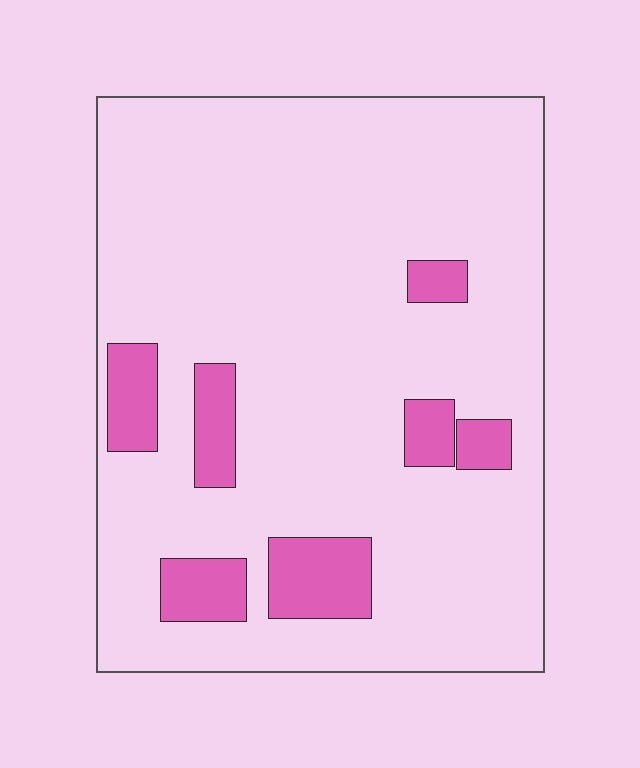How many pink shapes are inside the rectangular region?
7.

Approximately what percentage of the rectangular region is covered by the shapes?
Approximately 15%.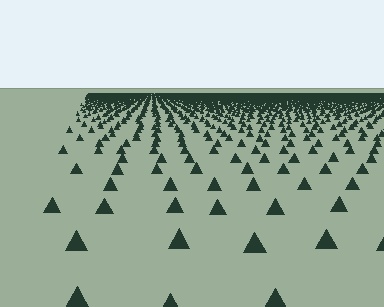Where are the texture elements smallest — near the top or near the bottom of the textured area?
Near the top.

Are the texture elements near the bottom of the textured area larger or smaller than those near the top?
Larger. Near the bottom, elements are closer to the viewer and appear at a bigger on-screen size.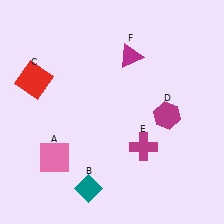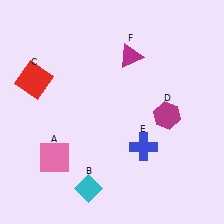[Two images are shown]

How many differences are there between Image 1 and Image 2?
There are 2 differences between the two images.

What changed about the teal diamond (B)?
In Image 1, B is teal. In Image 2, it changed to cyan.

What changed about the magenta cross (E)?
In Image 1, E is magenta. In Image 2, it changed to blue.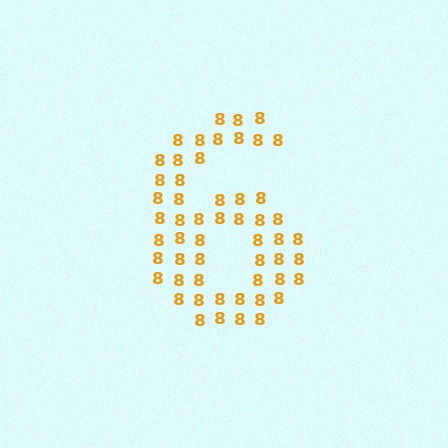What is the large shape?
The large shape is the digit 6.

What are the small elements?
The small elements are digit 8's.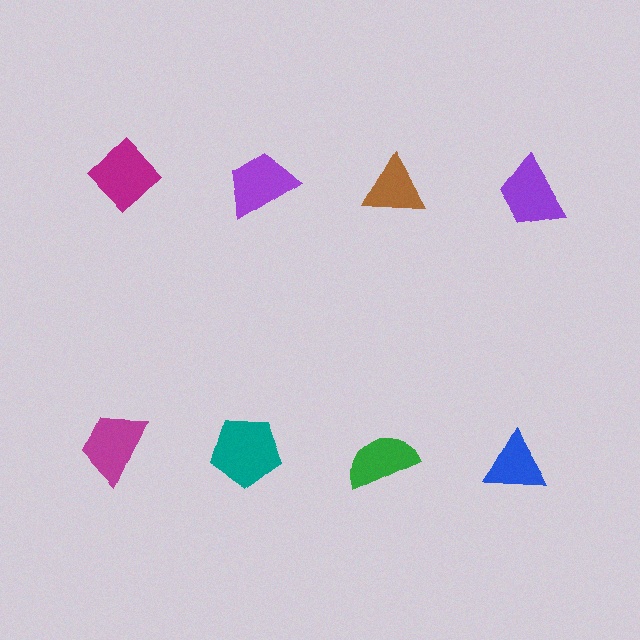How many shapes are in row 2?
4 shapes.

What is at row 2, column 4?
A blue triangle.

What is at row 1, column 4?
A purple trapezoid.